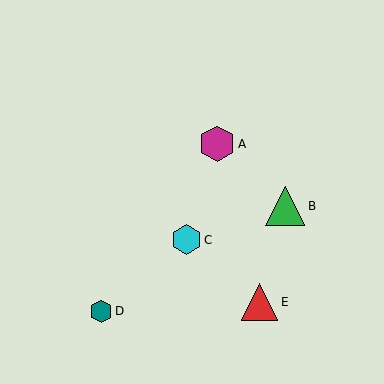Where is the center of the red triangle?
The center of the red triangle is at (260, 302).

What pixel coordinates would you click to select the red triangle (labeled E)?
Click at (260, 302) to select the red triangle E.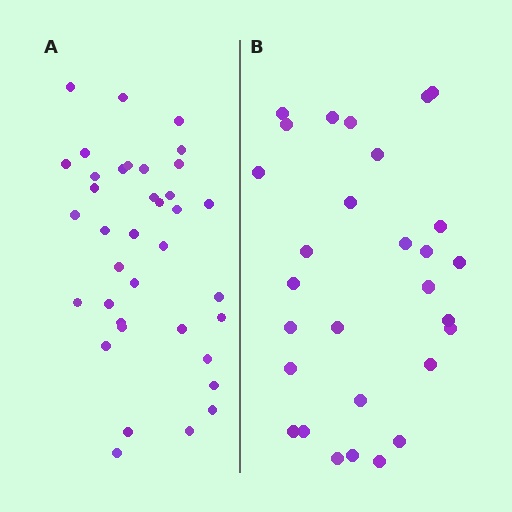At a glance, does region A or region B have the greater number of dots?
Region A (the left region) has more dots.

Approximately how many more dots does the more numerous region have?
Region A has roughly 8 or so more dots than region B.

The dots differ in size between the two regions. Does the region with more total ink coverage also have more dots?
No. Region B has more total ink coverage because its dots are larger, but region A actually contains more individual dots. Total area can be misleading — the number of items is what matters here.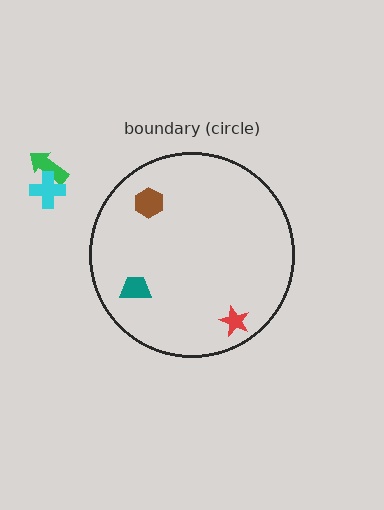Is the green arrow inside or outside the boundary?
Outside.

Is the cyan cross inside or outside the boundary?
Outside.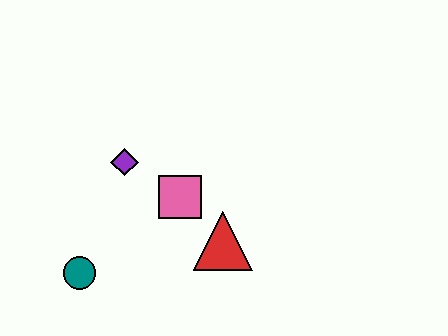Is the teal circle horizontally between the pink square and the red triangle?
No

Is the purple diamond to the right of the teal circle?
Yes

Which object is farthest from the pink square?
The teal circle is farthest from the pink square.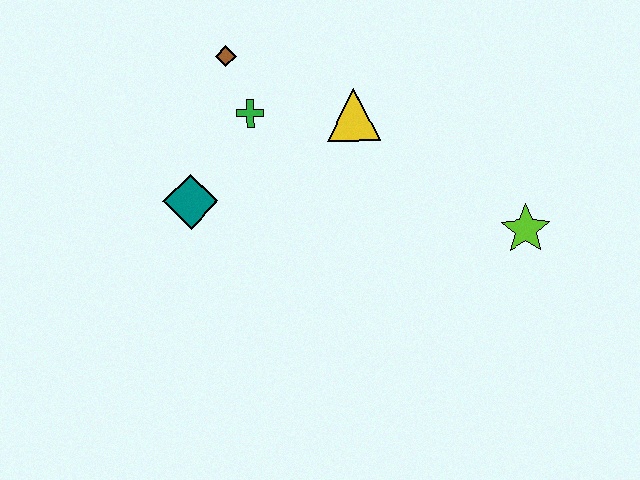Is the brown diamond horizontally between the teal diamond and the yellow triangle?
Yes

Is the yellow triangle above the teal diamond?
Yes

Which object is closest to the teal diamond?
The green cross is closest to the teal diamond.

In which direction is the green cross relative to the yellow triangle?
The green cross is to the left of the yellow triangle.